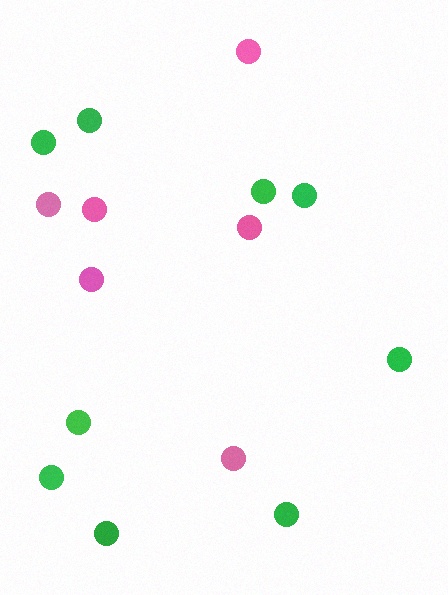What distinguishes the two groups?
There are 2 groups: one group of pink circles (6) and one group of green circles (9).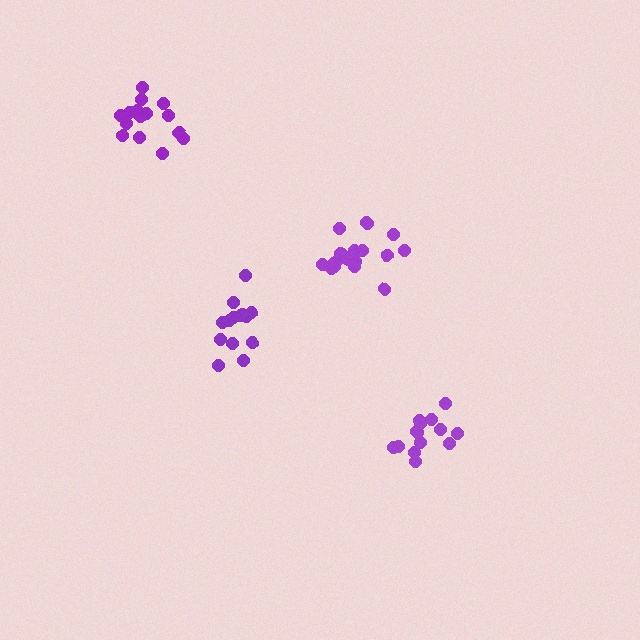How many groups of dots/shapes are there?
There are 4 groups.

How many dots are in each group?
Group 1: 16 dots, Group 2: 14 dots, Group 3: 19 dots, Group 4: 14 dots (63 total).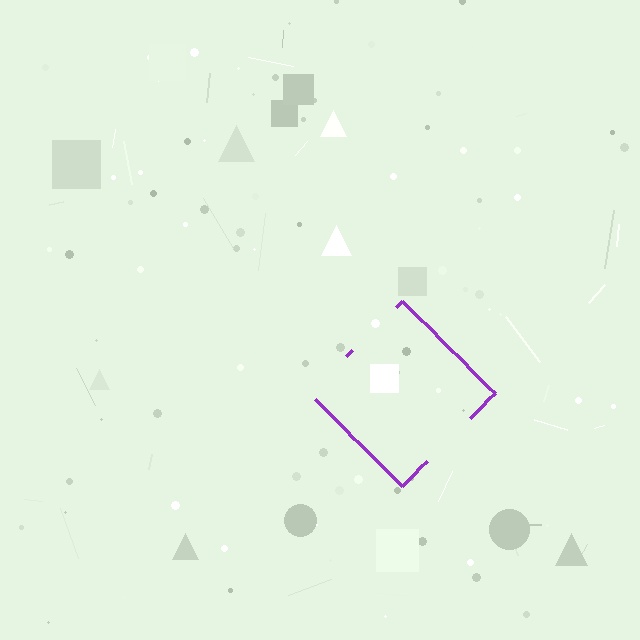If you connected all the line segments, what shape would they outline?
They would outline a diamond.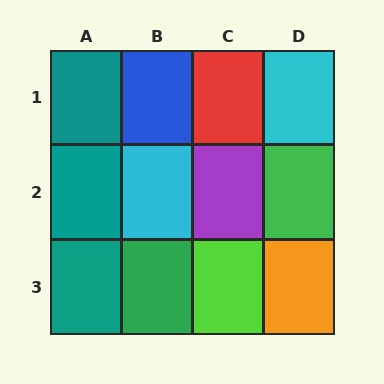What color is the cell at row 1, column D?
Cyan.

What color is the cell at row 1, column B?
Blue.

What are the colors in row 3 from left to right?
Teal, green, lime, orange.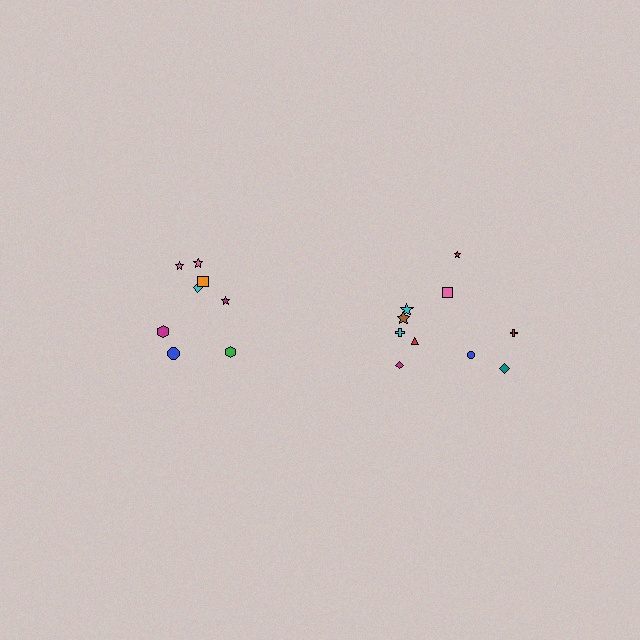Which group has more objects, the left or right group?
The right group.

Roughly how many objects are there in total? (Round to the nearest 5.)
Roughly 20 objects in total.